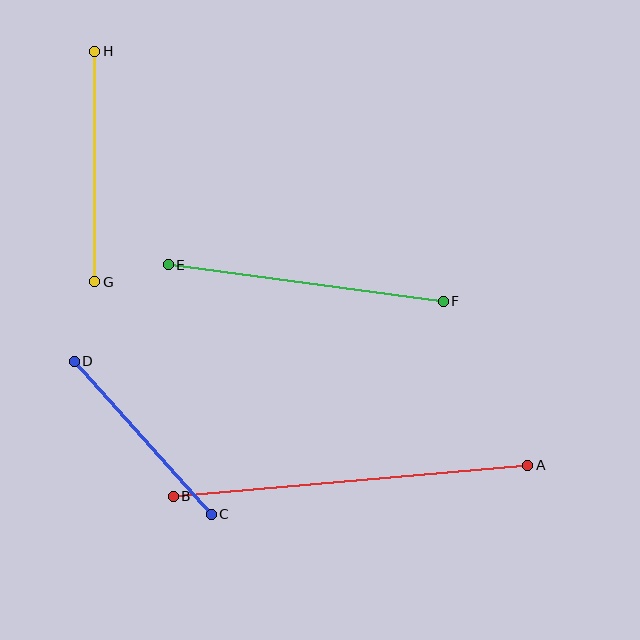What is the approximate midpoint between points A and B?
The midpoint is at approximately (351, 481) pixels.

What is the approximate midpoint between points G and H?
The midpoint is at approximately (95, 167) pixels.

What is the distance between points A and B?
The distance is approximately 356 pixels.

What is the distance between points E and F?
The distance is approximately 277 pixels.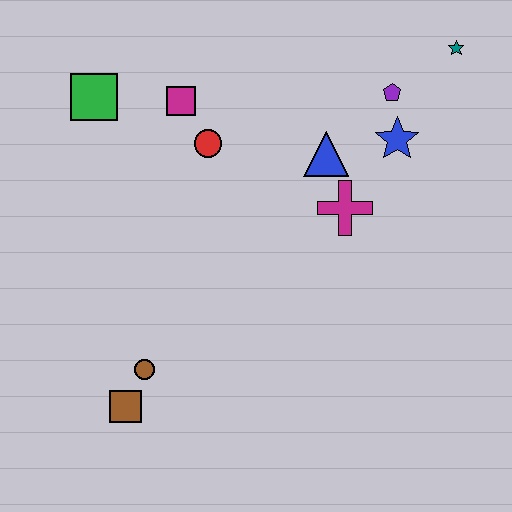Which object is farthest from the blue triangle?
The brown square is farthest from the blue triangle.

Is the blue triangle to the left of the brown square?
No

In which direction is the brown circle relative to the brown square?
The brown circle is above the brown square.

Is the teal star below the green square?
No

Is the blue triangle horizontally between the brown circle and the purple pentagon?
Yes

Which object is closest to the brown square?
The brown circle is closest to the brown square.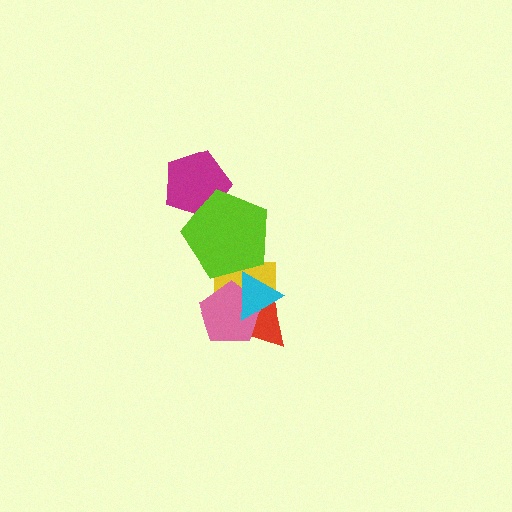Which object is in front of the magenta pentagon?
The lime pentagon is in front of the magenta pentagon.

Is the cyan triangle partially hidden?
No, no other shape covers it.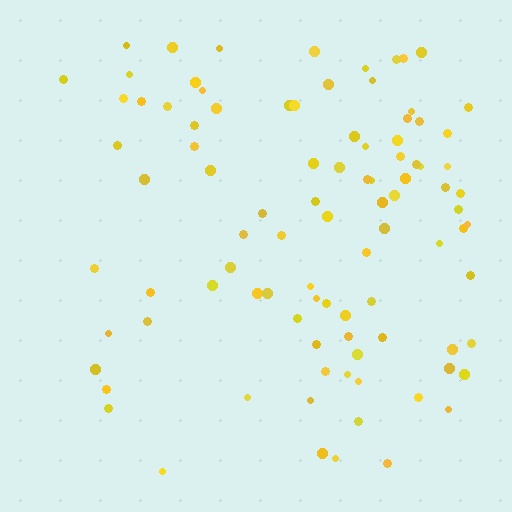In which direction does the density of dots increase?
From left to right, with the right side densest.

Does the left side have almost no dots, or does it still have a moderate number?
Still a moderate number, just noticeably fewer than the right.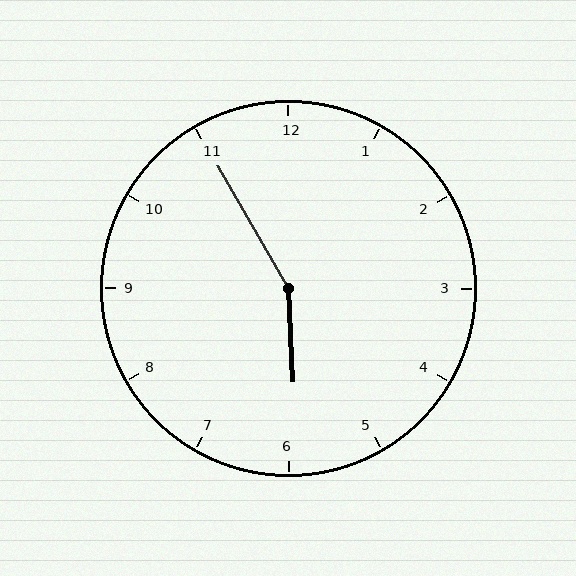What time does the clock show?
5:55.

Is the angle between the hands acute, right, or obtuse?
It is obtuse.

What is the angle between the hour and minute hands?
Approximately 152 degrees.